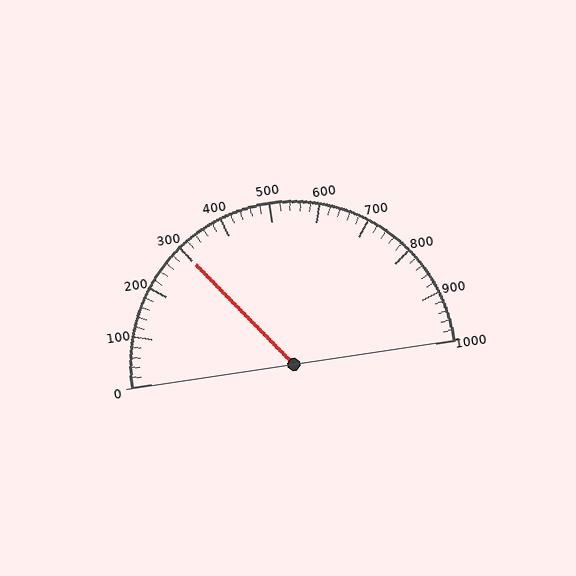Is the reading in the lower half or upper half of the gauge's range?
The reading is in the lower half of the range (0 to 1000).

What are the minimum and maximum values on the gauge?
The gauge ranges from 0 to 1000.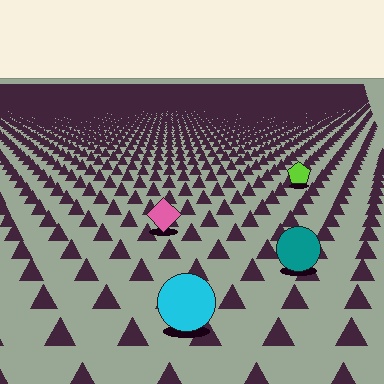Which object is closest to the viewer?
The cyan circle is closest. The texture marks near it are larger and more spread out.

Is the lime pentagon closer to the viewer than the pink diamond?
No. The pink diamond is closer — you can tell from the texture gradient: the ground texture is coarser near it.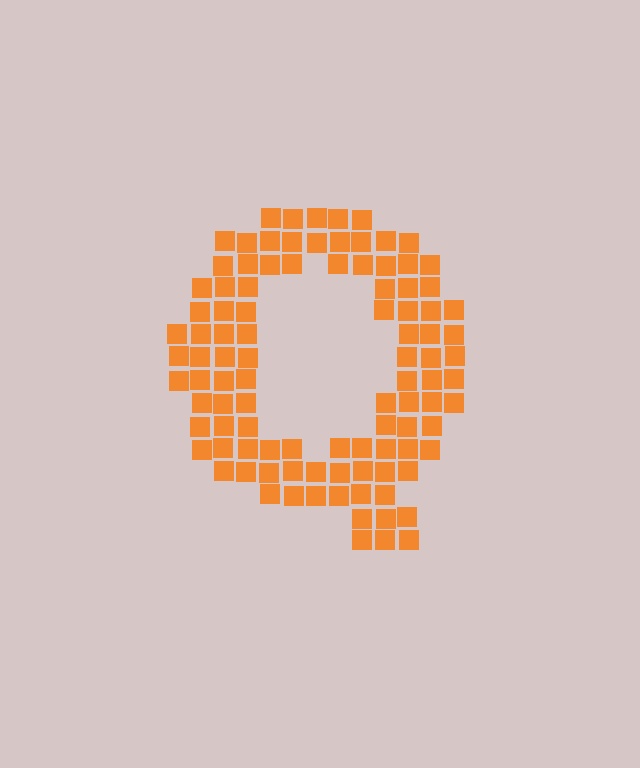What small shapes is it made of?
It is made of small squares.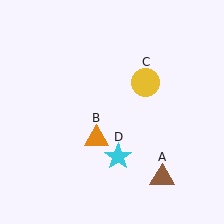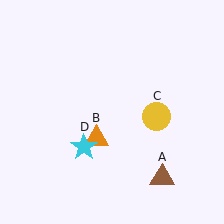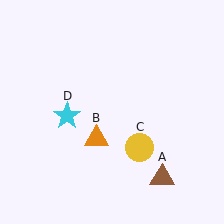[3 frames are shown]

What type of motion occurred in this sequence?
The yellow circle (object C), cyan star (object D) rotated clockwise around the center of the scene.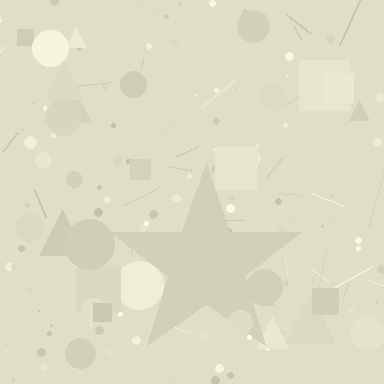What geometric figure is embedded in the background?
A star is embedded in the background.